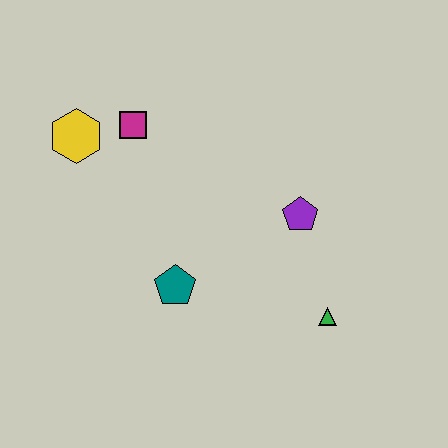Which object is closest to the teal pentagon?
The purple pentagon is closest to the teal pentagon.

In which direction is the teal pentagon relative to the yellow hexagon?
The teal pentagon is below the yellow hexagon.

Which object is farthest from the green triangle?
The yellow hexagon is farthest from the green triangle.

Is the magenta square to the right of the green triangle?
No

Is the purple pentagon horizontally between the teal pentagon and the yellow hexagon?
No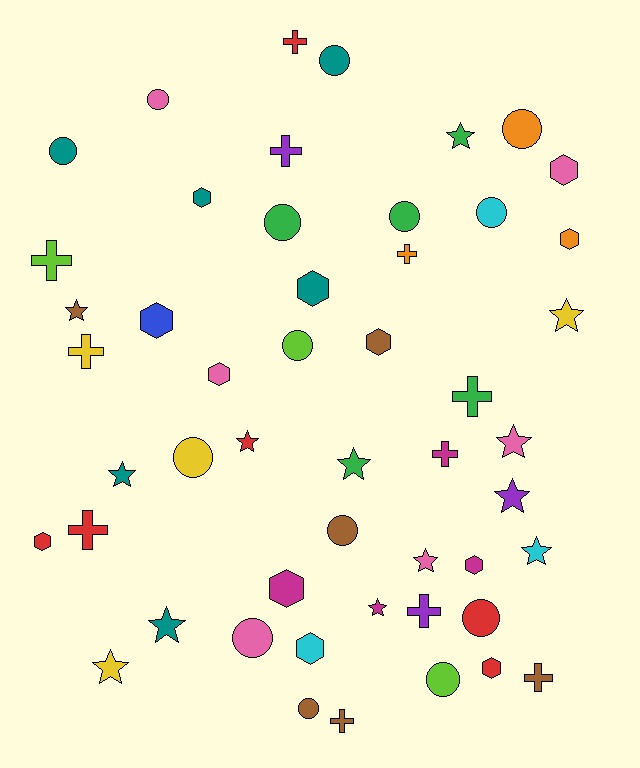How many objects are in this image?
There are 50 objects.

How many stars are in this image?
There are 13 stars.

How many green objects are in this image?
There are 5 green objects.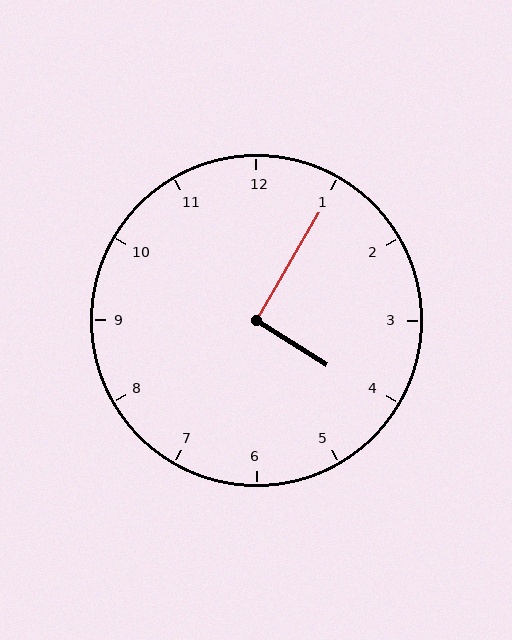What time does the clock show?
4:05.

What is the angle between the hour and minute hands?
Approximately 92 degrees.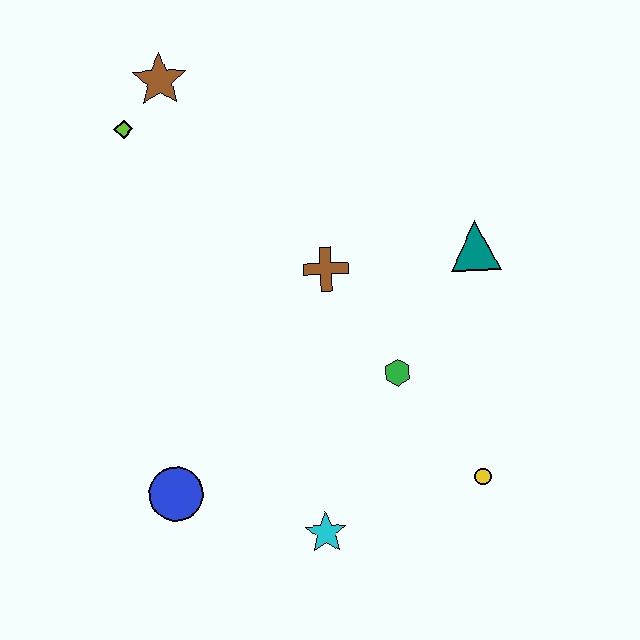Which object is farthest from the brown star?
The yellow circle is farthest from the brown star.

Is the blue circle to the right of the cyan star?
No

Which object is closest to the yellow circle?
The green hexagon is closest to the yellow circle.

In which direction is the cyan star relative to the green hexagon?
The cyan star is below the green hexagon.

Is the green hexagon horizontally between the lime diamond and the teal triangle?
Yes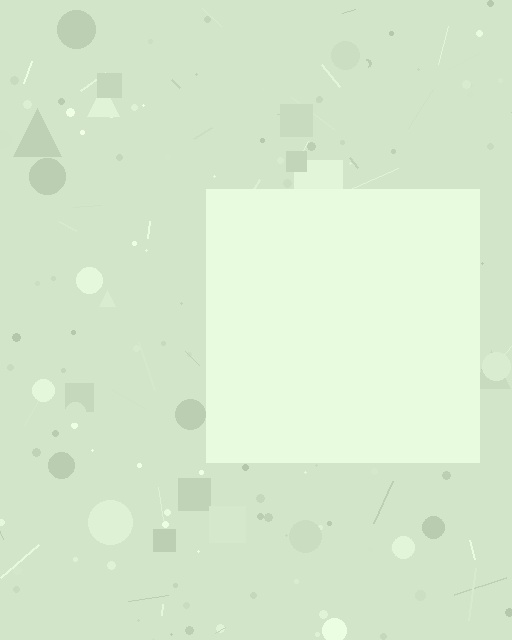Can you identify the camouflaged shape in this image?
The camouflaged shape is a square.